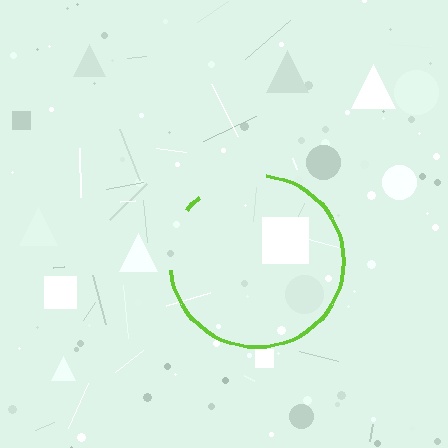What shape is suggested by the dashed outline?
The dashed outline suggests a circle.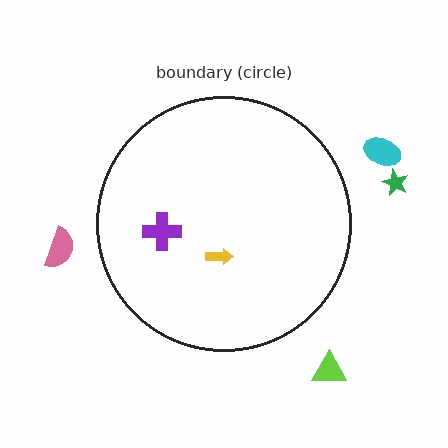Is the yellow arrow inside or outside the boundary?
Inside.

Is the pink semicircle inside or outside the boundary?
Outside.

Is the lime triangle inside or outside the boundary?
Outside.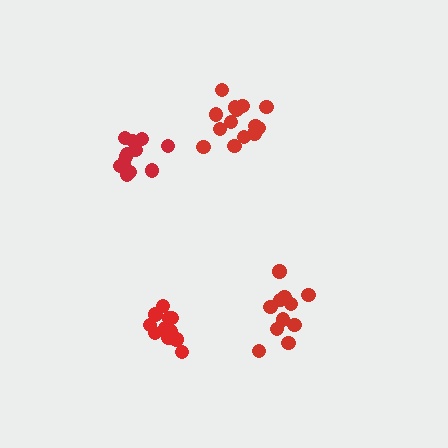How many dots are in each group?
Group 1: 12 dots, Group 2: 14 dots, Group 3: 11 dots, Group 4: 14 dots (51 total).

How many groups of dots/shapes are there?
There are 4 groups.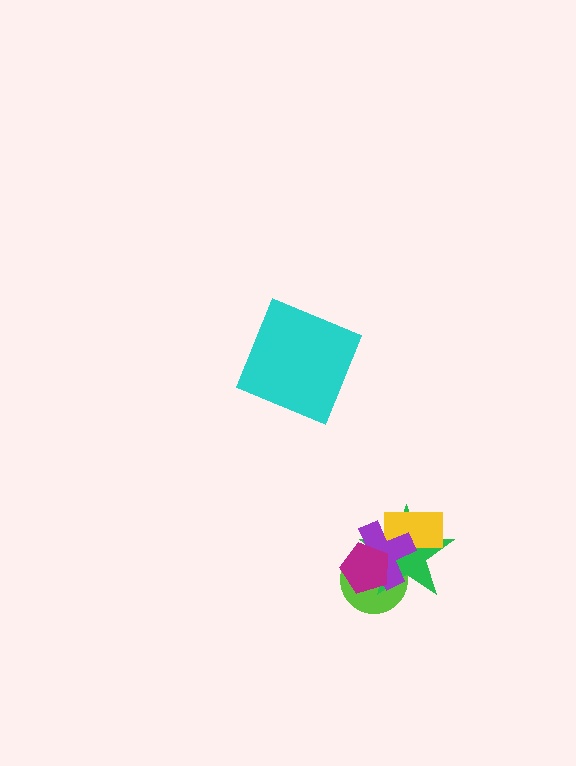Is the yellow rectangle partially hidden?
Yes, it is partially covered by another shape.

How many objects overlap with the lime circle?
3 objects overlap with the lime circle.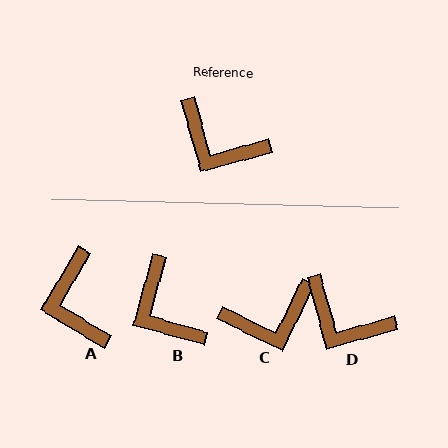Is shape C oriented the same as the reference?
No, it is off by about 49 degrees.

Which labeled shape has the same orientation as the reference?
D.